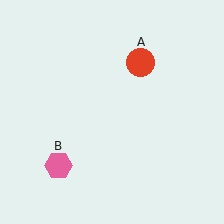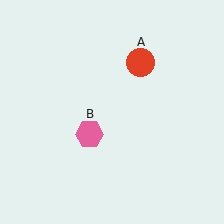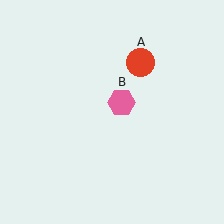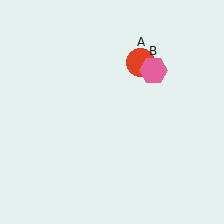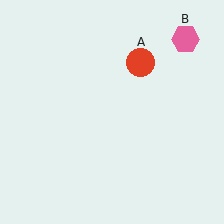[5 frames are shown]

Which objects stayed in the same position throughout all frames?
Red circle (object A) remained stationary.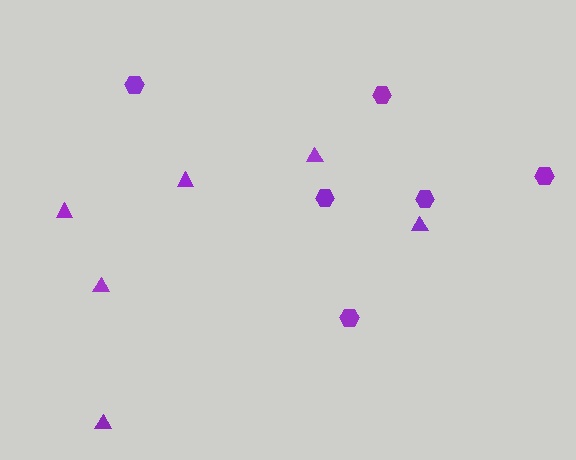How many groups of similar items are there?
There are 2 groups: one group of triangles (6) and one group of hexagons (6).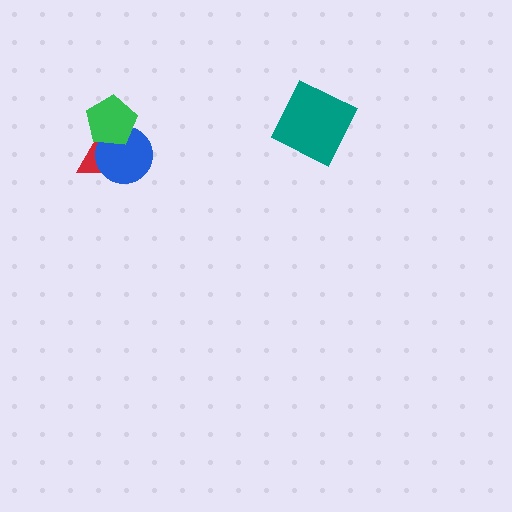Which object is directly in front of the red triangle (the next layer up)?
The blue circle is directly in front of the red triangle.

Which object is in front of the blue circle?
The green pentagon is in front of the blue circle.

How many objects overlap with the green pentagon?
2 objects overlap with the green pentagon.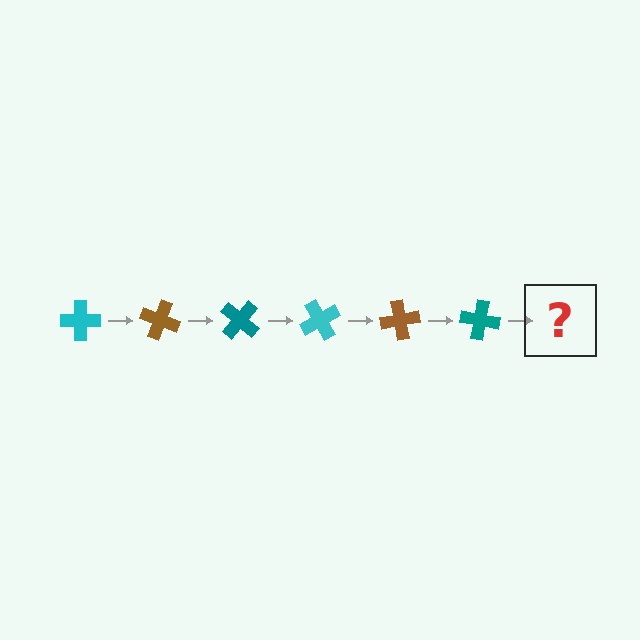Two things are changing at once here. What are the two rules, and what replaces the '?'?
The two rules are that it rotates 20 degrees each step and the color cycles through cyan, brown, and teal. The '?' should be a cyan cross, rotated 120 degrees from the start.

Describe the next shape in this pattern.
It should be a cyan cross, rotated 120 degrees from the start.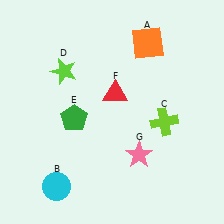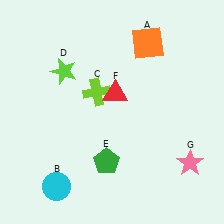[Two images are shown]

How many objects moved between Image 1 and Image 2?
3 objects moved between the two images.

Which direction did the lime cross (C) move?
The lime cross (C) moved left.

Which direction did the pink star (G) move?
The pink star (G) moved right.